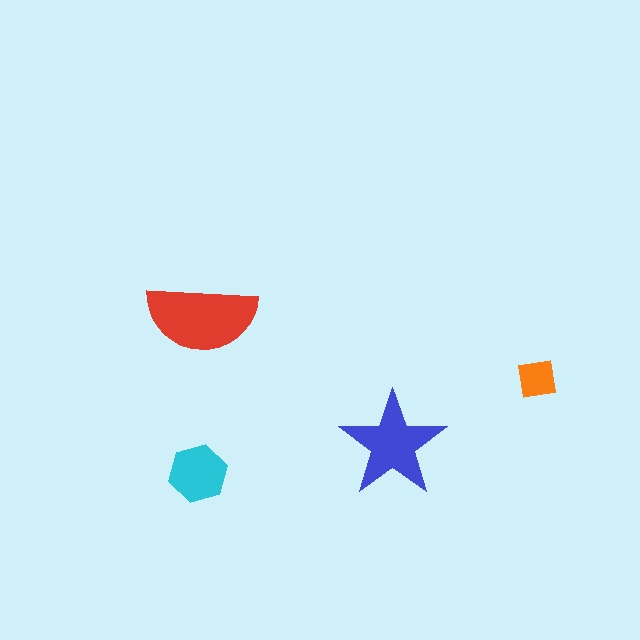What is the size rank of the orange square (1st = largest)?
4th.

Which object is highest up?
The red semicircle is topmost.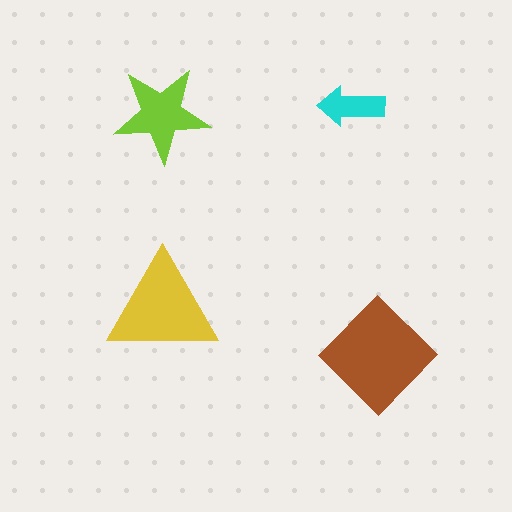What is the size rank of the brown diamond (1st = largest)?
1st.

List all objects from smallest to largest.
The cyan arrow, the lime star, the yellow triangle, the brown diamond.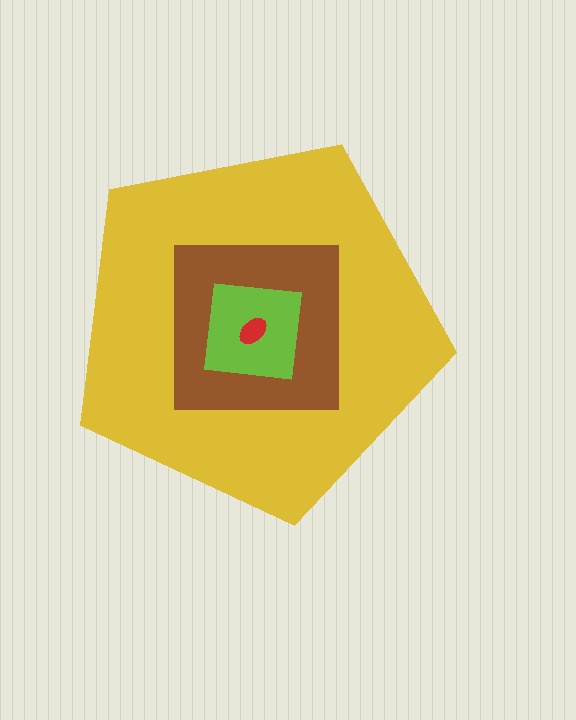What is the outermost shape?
The yellow pentagon.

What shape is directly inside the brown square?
The lime square.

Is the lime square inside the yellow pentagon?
Yes.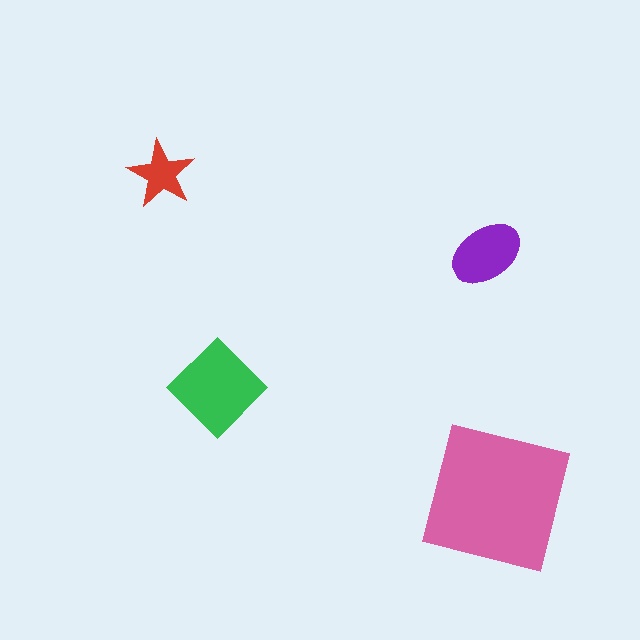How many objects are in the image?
There are 4 objects in the image.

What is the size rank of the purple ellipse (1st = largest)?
3rd.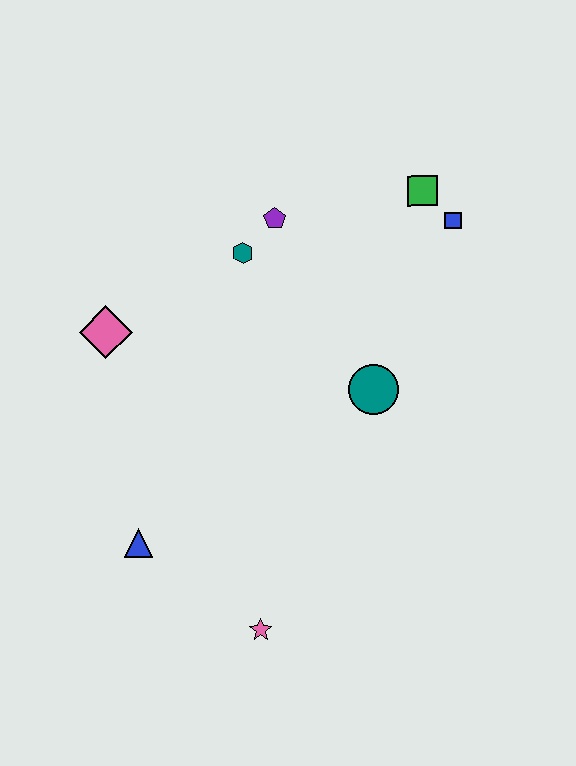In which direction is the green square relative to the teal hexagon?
The green square is to the right of the teal hexagon.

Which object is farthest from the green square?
The pink star is farthest from the green square.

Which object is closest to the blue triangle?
The pink star is closest to the blue triangle.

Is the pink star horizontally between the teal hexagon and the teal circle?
Yes